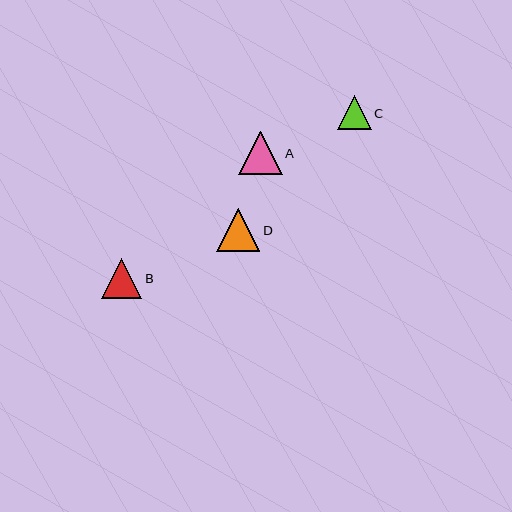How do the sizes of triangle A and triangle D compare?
Triangle A and triangle D are approximately the same size.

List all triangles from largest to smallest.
From largest to smallest: A, D, B, C.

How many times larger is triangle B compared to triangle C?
Triangle B is approximately 1.2 times the size of triangle C.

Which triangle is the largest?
Triangle A is the largest with a size of approximately 44 pixels.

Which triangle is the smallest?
Triangle C is the smallest with a size of approximately 34 pixels.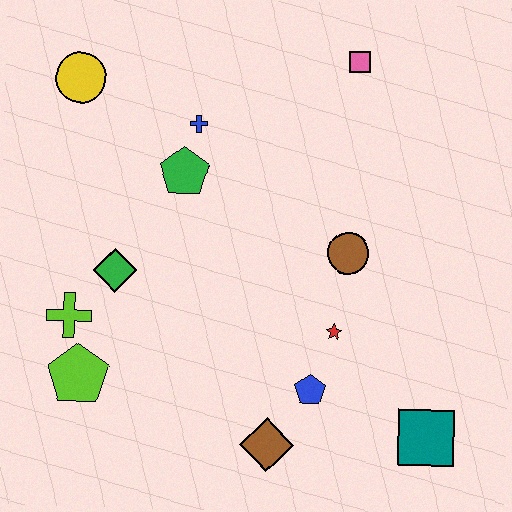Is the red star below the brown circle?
Yes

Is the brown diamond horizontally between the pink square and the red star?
No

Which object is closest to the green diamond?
The lime cross is closest to the green diamond.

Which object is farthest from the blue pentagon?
The yellow circle is farthest from the blue pentagon.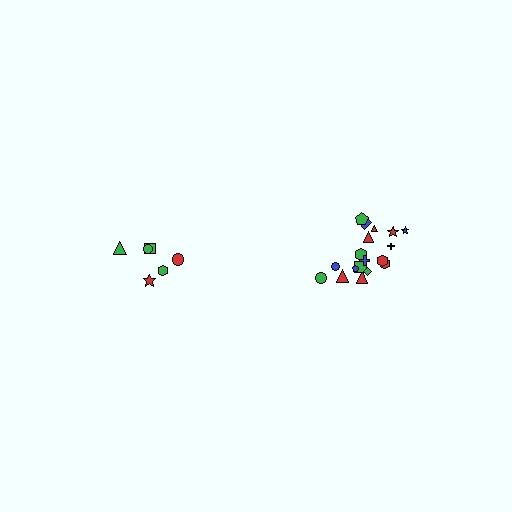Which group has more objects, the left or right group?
The right group.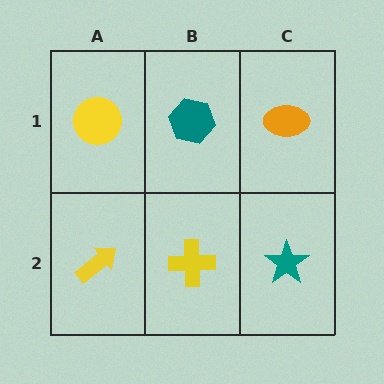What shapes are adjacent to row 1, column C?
A teal star (row 2, column C), a teal hexagon (row 1, column B).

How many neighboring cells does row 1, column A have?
2.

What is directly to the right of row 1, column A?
A teal hexagon.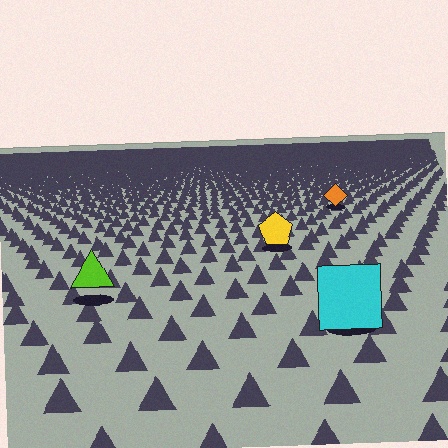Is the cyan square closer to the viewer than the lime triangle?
Yes. The cyan square is closer — you can tell from the texture gradient: the ground texture is coarser near it.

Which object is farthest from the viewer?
The orange diamond is farthest from the viewer. It appears smaller and the ground texture around it is denser.